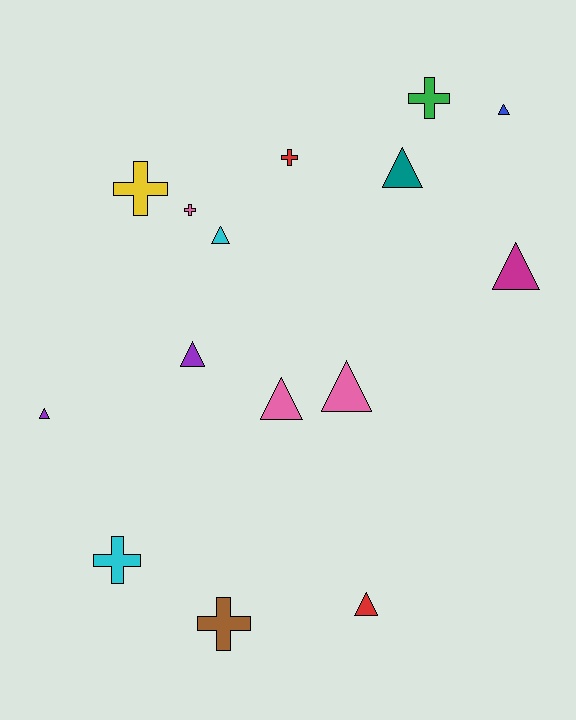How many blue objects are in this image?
There is 1 blue object.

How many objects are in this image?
There are 15 objects.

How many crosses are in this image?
There are 6 crosses.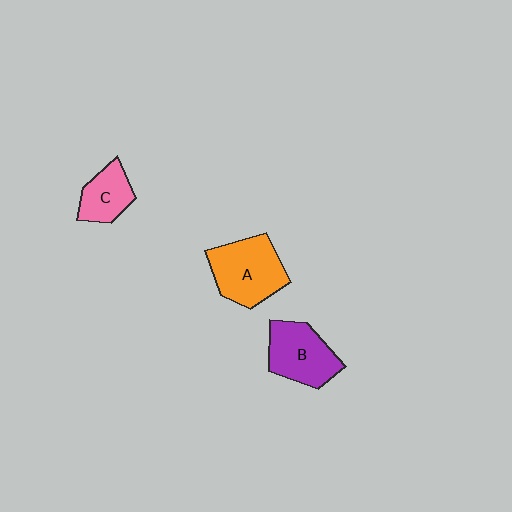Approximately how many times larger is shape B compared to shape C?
Approximately 1.5 times.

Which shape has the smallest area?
Shape C (pink).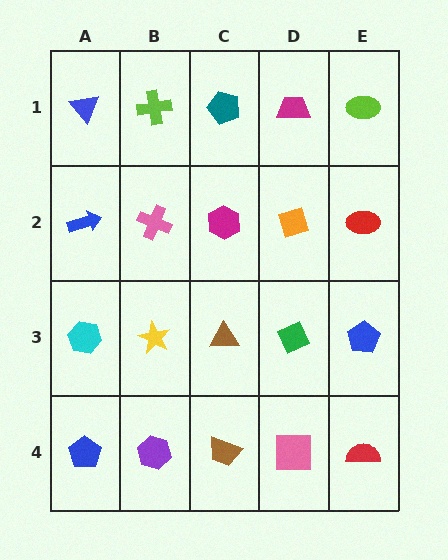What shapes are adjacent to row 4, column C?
A brown triangle (row 3, column C), a purple hexagon (row 4, column B), a pink square (row 4, column D).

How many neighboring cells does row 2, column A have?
3.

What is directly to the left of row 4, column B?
A blue pentagon.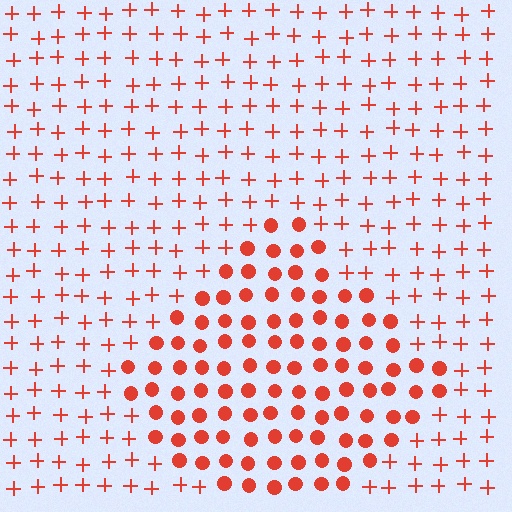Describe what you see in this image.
The image is filled with small red elements arranged in a uniform grid. A diamond-shaped region contains circles, while the surrounding area contains plus signs. The boundary is defined purely by the change in element shape.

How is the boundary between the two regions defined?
The boundary is defined by a change in element shape: circles inside vs. plus signs outside. All elements share the same color and spacing.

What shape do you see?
I see a diamond.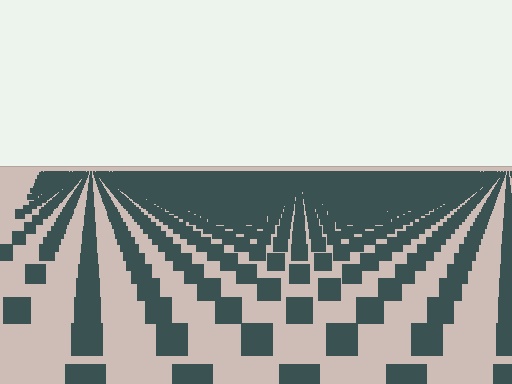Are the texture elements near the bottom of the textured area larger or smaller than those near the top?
Larger. Near the bottom, elements are closer to the viewer and appear at a bigger on-screen size.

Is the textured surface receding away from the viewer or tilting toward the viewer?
The surface is receding away from the viewer. Texture elements get smaller and denser toward the top.